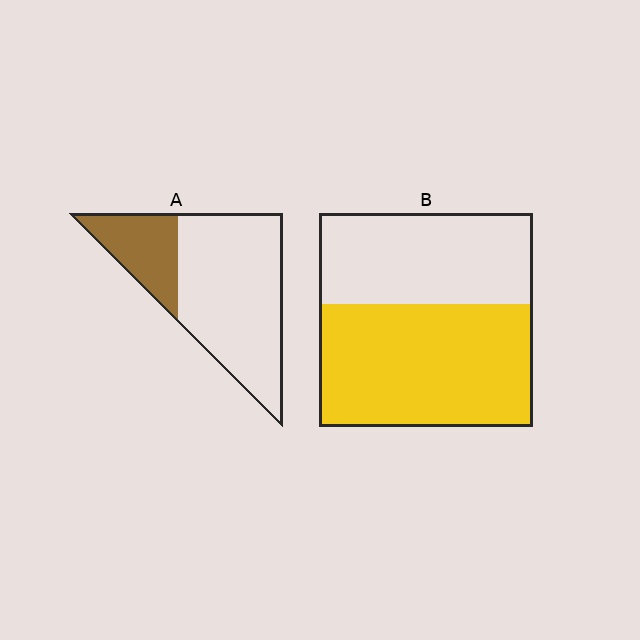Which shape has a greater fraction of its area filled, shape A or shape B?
Shape B.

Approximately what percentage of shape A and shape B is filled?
A is approximately 25% and B is approximately 55%.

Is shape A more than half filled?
No.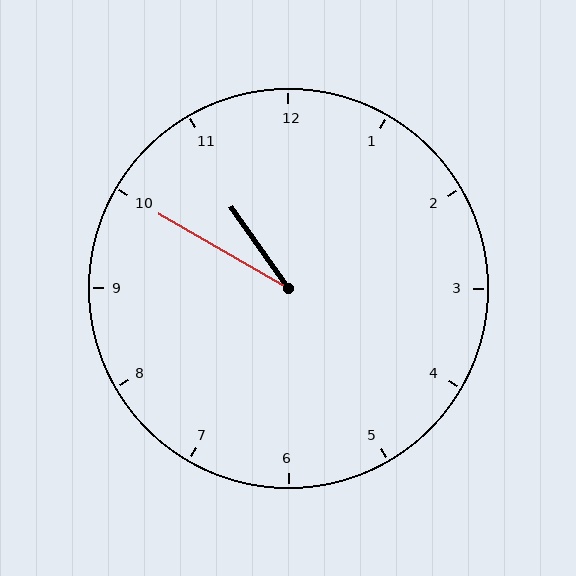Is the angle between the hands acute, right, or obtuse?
It is acute.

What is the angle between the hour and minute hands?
Approximately 25 degrees.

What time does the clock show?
10:50.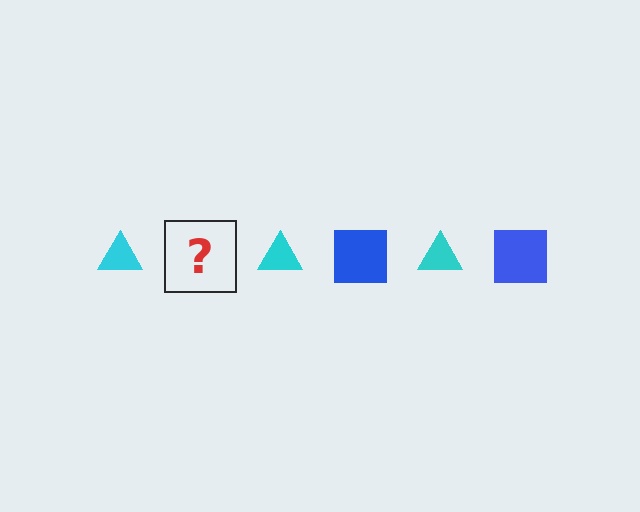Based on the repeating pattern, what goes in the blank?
The blank should be a blue square.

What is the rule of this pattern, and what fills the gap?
The rule is that the pattern alternates between cyan triangle and blue square. The gap should be filled with a blue square.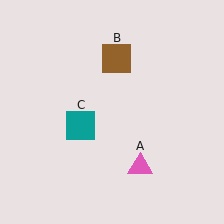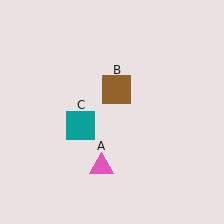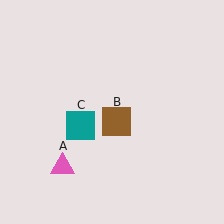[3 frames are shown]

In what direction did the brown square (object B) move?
The brown square (object B) moved down.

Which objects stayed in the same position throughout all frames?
Teal square (object C) remained stationary.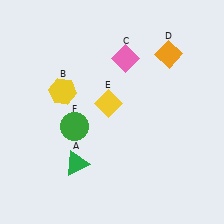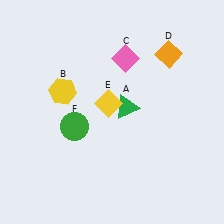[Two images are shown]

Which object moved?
The green triangle (A) moved up.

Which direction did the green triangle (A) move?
The green triangle (A) moved up.